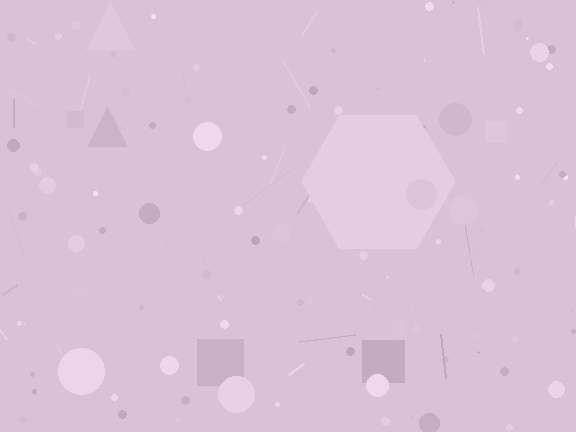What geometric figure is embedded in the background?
A hexagon is embedded in the background.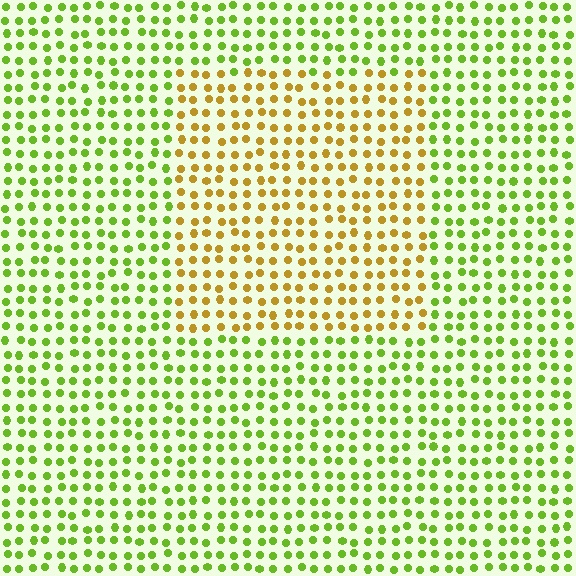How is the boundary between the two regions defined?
The boundary is defined purely by a slight shift in hue (about 48 degrees). Spacing, size, and orientation are identical on both sides.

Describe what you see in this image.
The image is filled with small lime elements in a uniform arrangement. A rectangle-shaped region is visible where the elements are tinted to a slightly different hue, forming a subtle color boundary.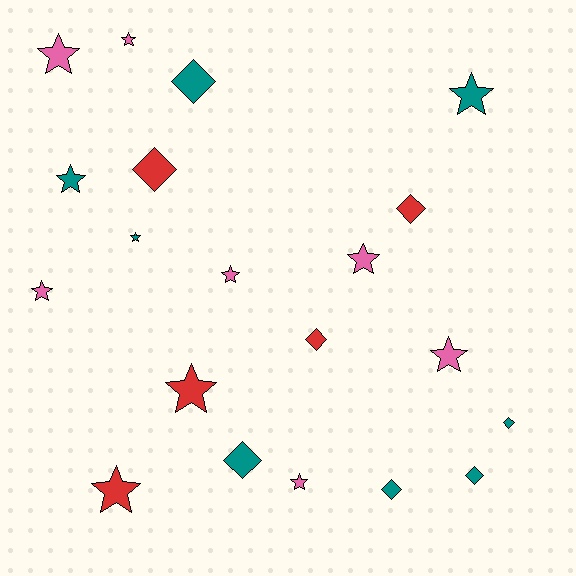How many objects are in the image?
There are 20 objects.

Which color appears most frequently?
Teal, with 8 objects.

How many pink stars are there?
There are 7 pink stars.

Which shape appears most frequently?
Star, with 12 objects.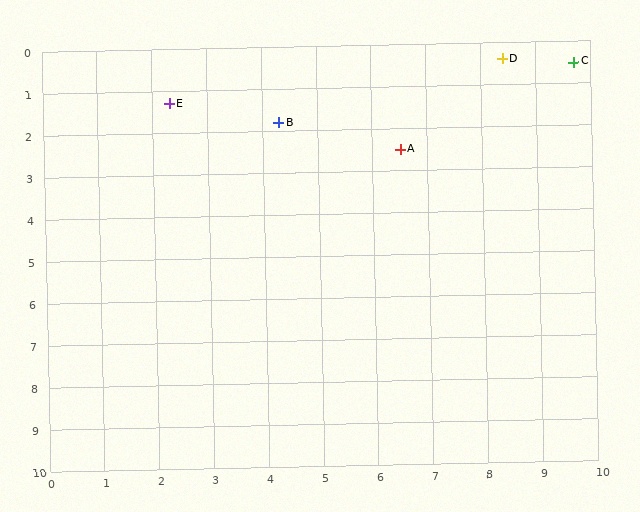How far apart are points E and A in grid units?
Points E and A are about 4.4 grid units apart.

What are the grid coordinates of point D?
Point D is at approximately (8.4, 0.4).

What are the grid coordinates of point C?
Point C is at approximately (9.7, 0.5).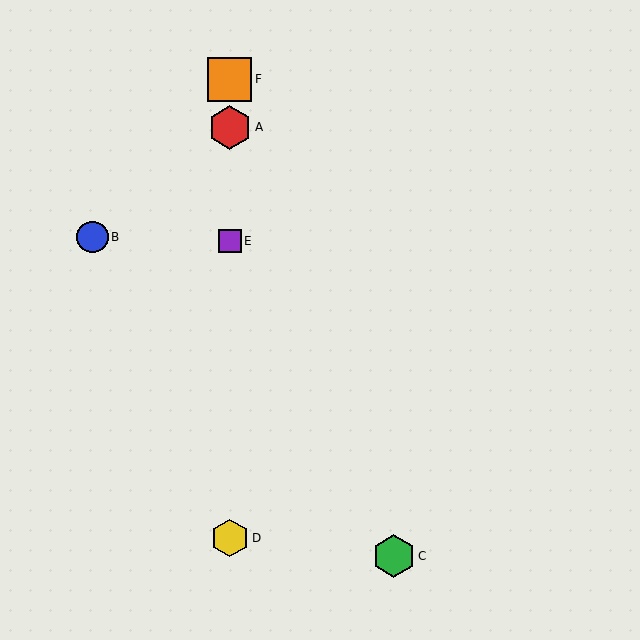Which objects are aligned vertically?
Objects A, D, E, F are aligned vertically.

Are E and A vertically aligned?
Yes, both are at x≈230.